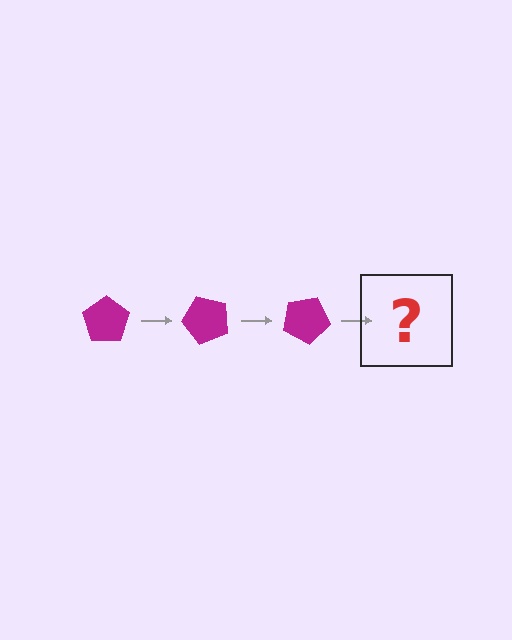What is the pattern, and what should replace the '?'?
The pattern is that the pentagon rotates 50 degrees each step. The '?' should be a magenta pentagon rotated 150 degrees.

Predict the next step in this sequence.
The next step is a magenta pentagon rotated 150 degrees.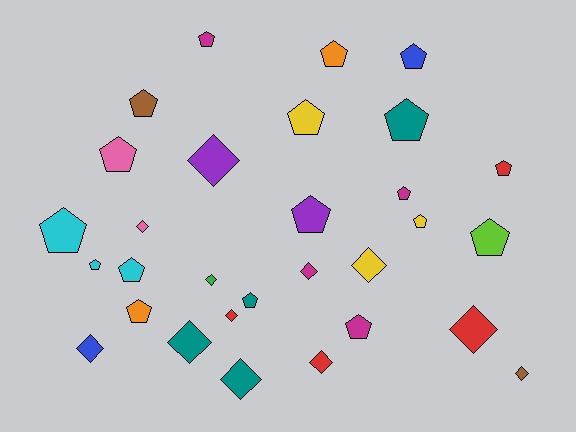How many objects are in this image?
There are 30 objects.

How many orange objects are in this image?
There are 2 orange objects.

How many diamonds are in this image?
There are 12 diamonds.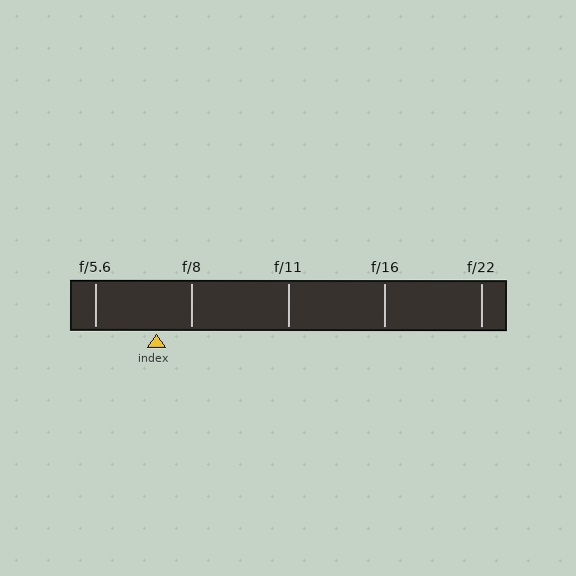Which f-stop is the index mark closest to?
The index mark is closest to f/8.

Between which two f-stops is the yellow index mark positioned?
The index mark is between f/5.6 and f/8.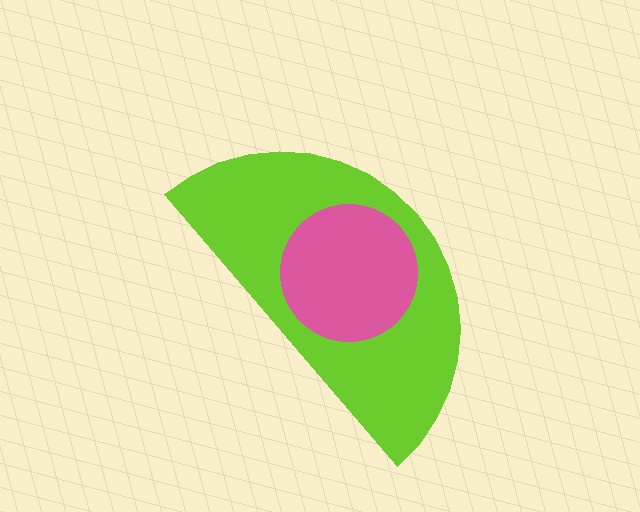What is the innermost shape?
The pink circle.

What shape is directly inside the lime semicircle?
The pink circle.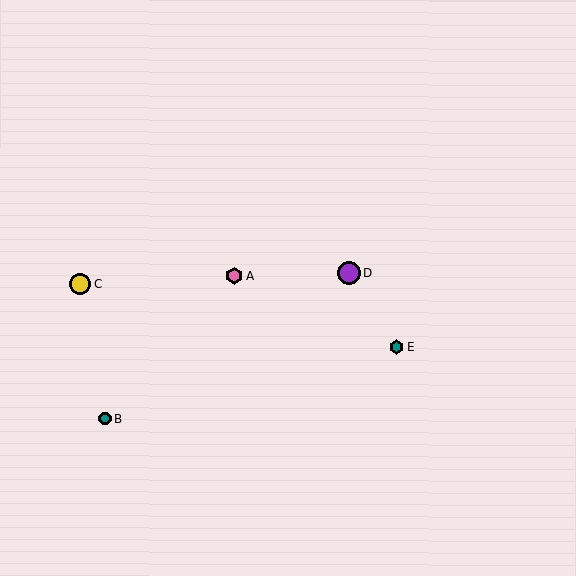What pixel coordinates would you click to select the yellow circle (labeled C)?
Click at (80, 284) to select the yellow circle C.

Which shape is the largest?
The purple circle (labeled D) is the largest.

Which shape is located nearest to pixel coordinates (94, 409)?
The teal circle (labeled B) at (105, 419) is nearest to that location.